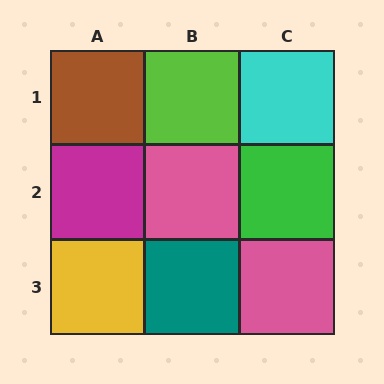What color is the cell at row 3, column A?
Yellow.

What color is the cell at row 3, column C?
Pink.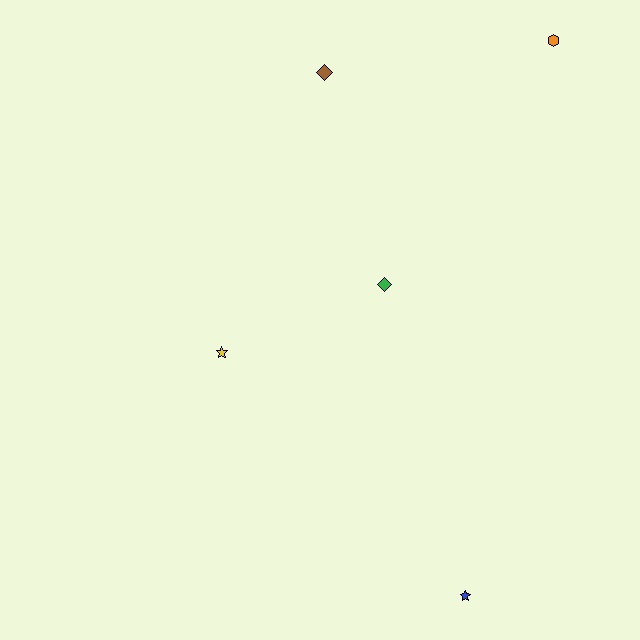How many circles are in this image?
There are no circles.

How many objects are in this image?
There are 5 objects.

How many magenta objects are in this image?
There are no magenta objects.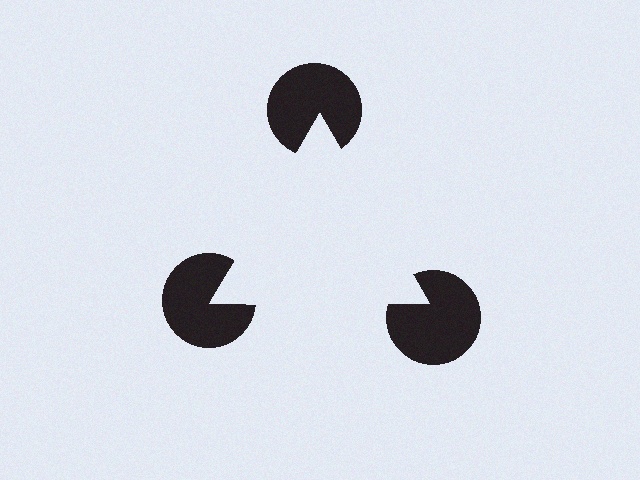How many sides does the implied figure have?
3 sides.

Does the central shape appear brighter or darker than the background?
It typically appears slightly brighter than the background, even though no actual brightness change is drawn.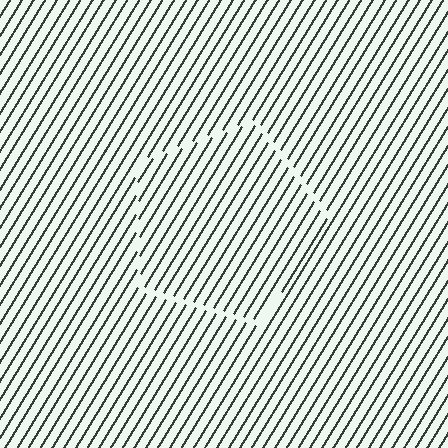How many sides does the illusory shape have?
5 sides — the line-ends trace a pentagon.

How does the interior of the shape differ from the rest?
The interior of the shape contains the same grating, shifted by half a period — the contour is defined by the phase discontinuity where line-ends from the inner and outer gratings abut.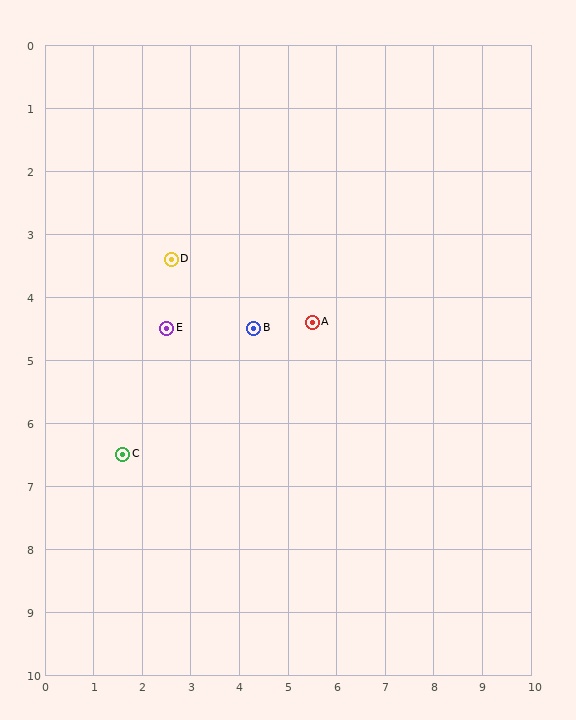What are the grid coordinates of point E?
Point E is at approximately (2.5, 4.5).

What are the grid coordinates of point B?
Point B is at approximately (4.3, 4.5).